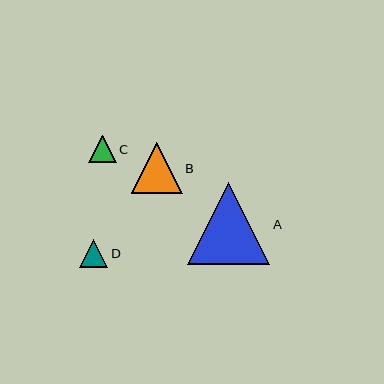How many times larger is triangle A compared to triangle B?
Triangle A is approximately 1.6 times the size of triangle B.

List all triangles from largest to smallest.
From largest to smallest: A, B, D, C.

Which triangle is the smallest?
Triangle C is the smallest with a size of approximately 28 pixels.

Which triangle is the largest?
Triangle A is the largest with a size of approximately 82 pixels.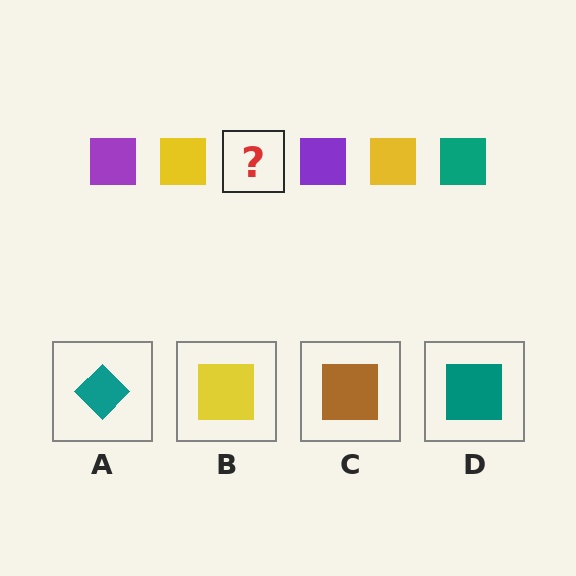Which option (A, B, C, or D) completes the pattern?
D.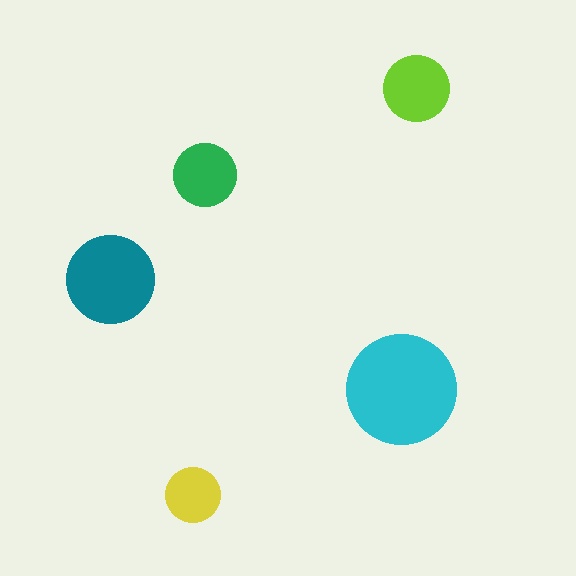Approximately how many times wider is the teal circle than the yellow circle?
About 1.5 times wider.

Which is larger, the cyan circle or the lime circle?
The cyan one.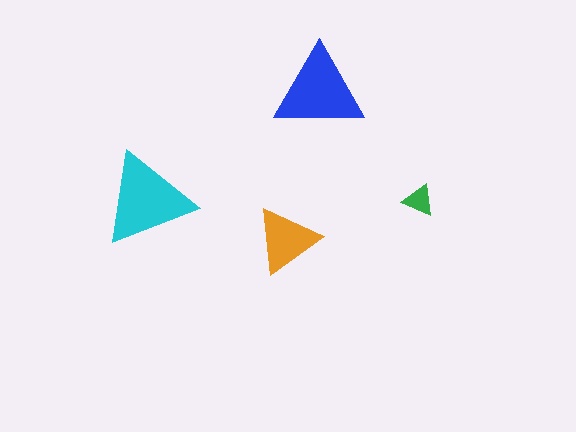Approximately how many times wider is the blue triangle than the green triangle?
About 3 times wider.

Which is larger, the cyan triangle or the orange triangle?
The cyan one.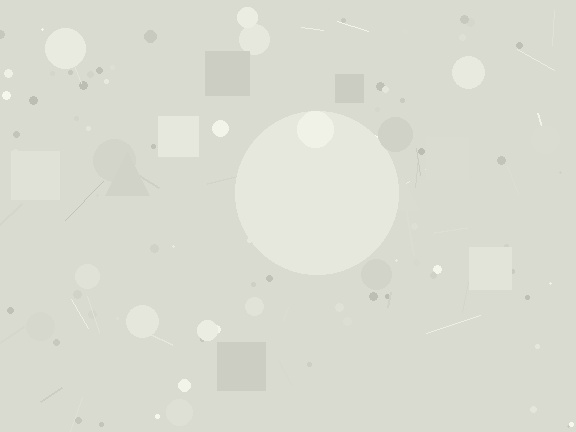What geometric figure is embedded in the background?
A circle is embedded in the background.